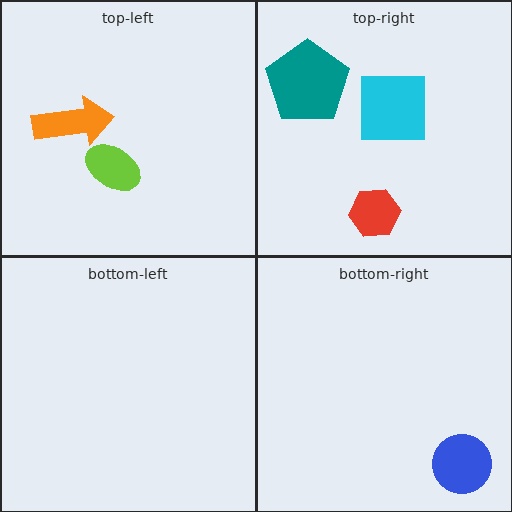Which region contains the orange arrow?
The top-left region.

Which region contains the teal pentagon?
The top-right region.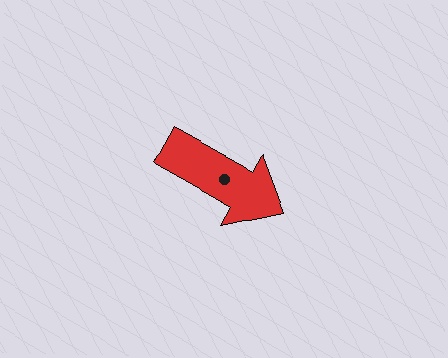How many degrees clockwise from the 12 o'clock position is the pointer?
Approximately 119 degrees.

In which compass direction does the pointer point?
Southeast.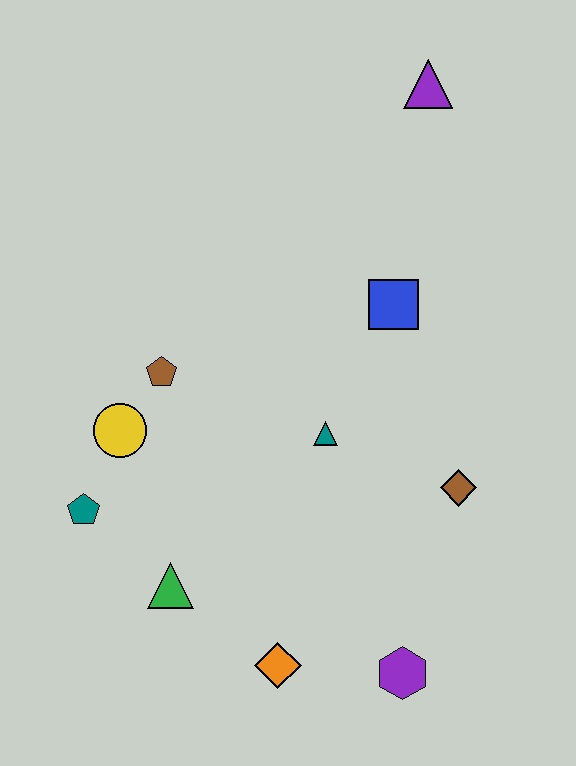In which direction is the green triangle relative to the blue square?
The green triangle is below the blue square.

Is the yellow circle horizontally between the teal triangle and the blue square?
No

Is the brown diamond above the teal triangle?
No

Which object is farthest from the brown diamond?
The purple triangle is farthest from the brown diamond.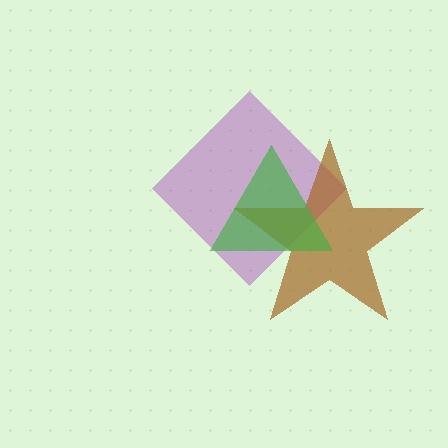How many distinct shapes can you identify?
There are 3 distinct shapes: a purple diamond, a brown star, a green triangle.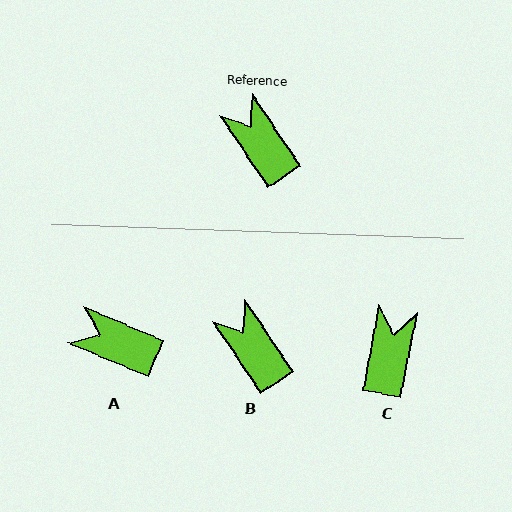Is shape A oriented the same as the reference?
No, it is off by about 33 degrees.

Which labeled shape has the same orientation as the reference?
B.